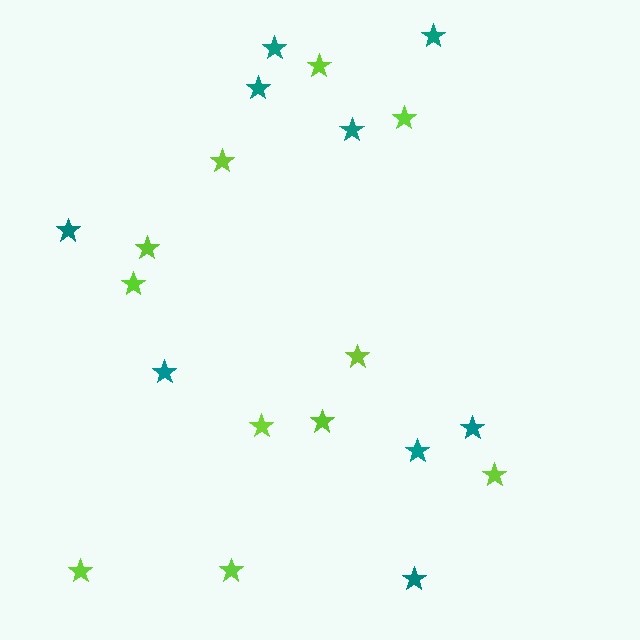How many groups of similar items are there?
There are 2 groups: one group of teal stars (9) and one group of lime stars (11).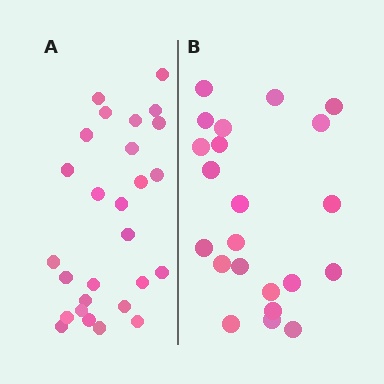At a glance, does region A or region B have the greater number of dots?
Region A (the left region) has more dots.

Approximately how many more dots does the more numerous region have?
Region A has about 5 more dots than region B.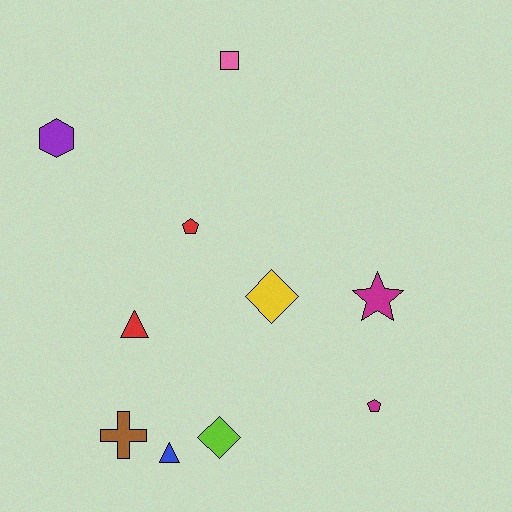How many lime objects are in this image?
There is 1 lime object.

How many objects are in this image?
There are 10 objects.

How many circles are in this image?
There are no circles.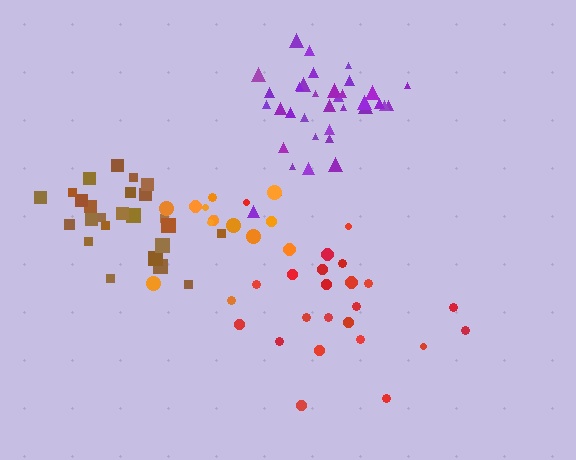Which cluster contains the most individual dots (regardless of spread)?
Purple (34).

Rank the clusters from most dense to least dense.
purple, brown, orange, red.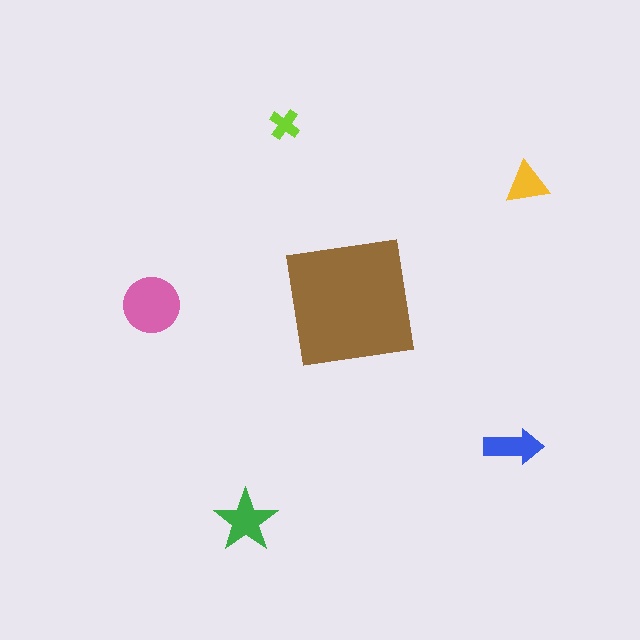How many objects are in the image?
There are 6 objects in the image.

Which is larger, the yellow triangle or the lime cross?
The yellow triangle.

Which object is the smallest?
The lime cross.